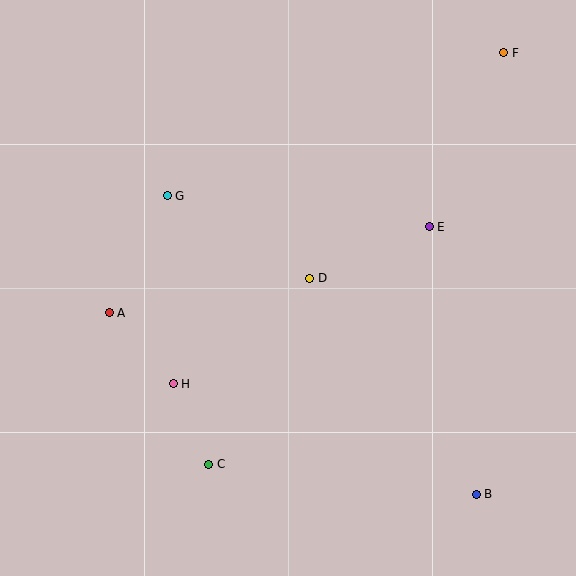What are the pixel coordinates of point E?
Point E is at (429, 227).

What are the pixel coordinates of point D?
Point D is at (310, 278).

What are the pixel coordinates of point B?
Point B is at (476, 494).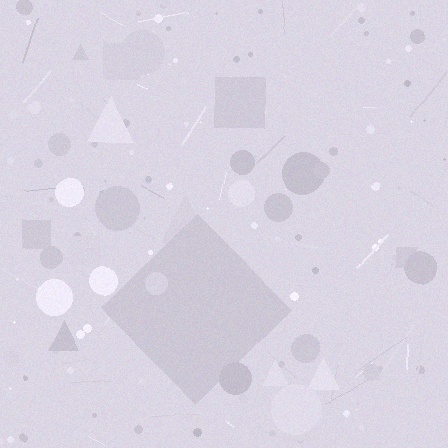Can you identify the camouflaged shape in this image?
The camouflaged shape is a diamond.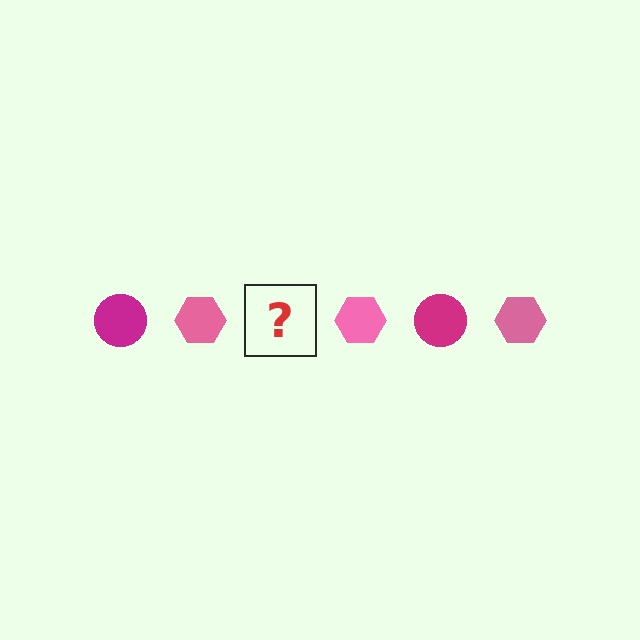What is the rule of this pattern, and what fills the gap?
The rule is that the pattern alternates between magenta circle and pink hexagon. The gap should be filled with a magenta circle.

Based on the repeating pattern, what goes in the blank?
The blank should be a magenta circle.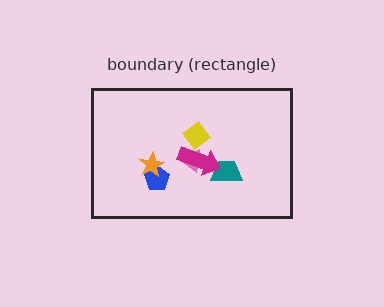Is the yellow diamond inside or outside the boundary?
Inside.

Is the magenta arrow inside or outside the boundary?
Inside.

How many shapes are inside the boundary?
6 inside, 0 outside.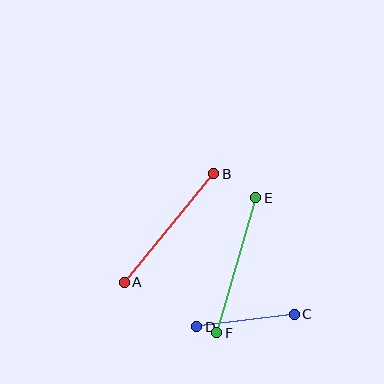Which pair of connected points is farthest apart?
Points A and B are farthest apart.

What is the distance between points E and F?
The distance is approximately 141 pixels.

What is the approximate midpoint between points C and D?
The midpoint is at approximately (245, 321) pixels.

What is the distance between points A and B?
The distance is approximately 141 pixels.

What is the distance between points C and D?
The distance is approximately 98 pixels.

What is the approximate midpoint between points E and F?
The midpoint is at approximately (236, 265) pixels.